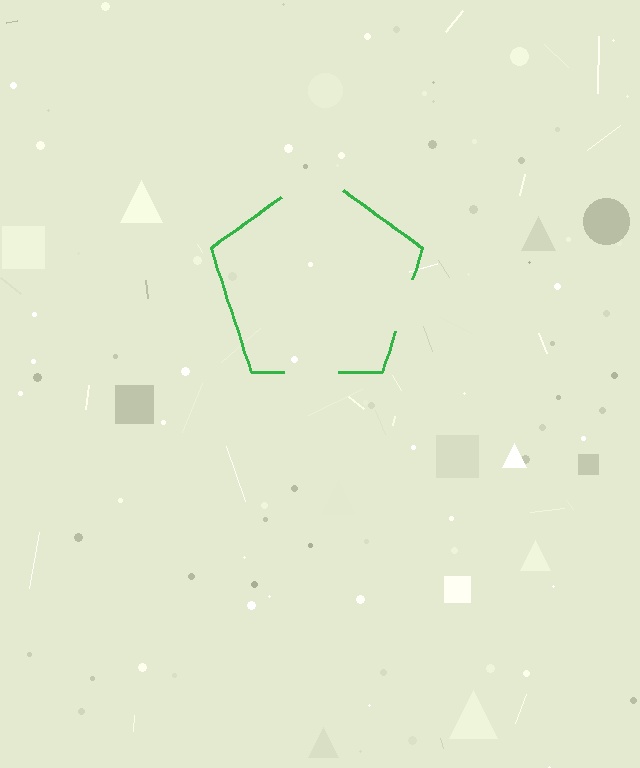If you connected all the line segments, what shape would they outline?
They would outline a pentagon.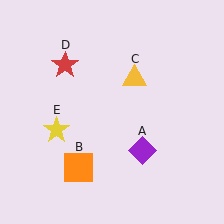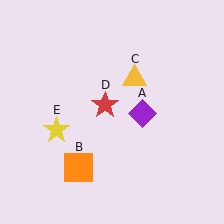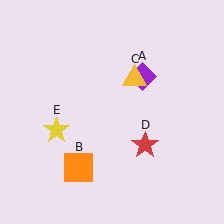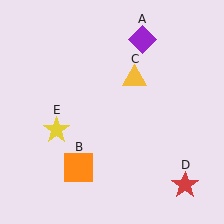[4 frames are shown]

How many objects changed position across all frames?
2 objects changed position: purple diamond (object A), red star (object D).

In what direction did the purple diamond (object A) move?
The purple diamond (object A) moved up.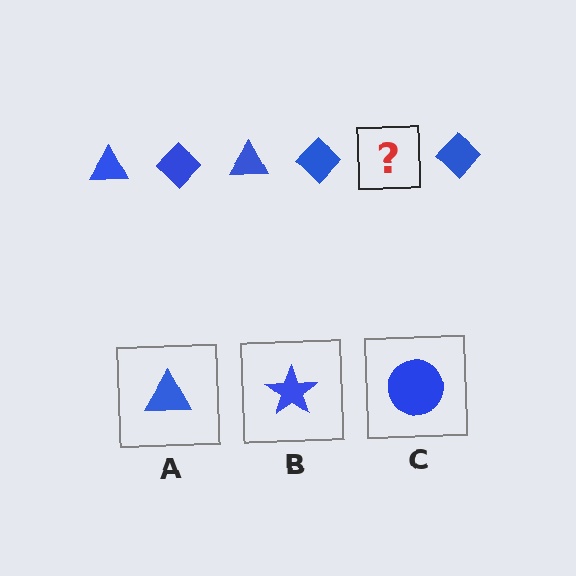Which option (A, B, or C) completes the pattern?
A.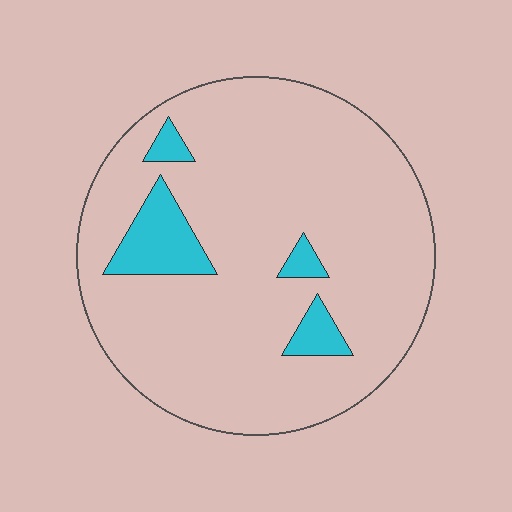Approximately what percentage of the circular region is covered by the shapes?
Approximately 10%.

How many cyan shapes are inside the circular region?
4.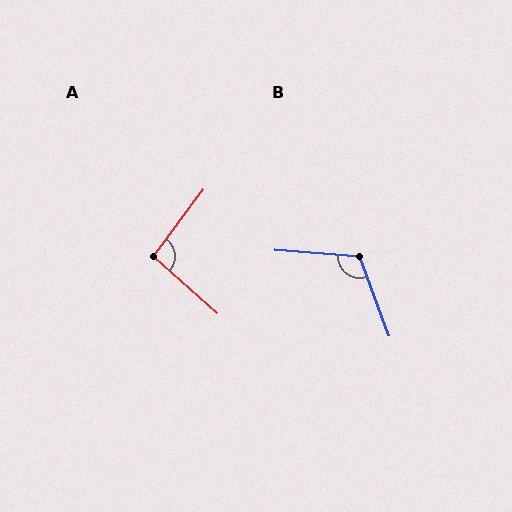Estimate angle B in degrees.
Approximately 115 degrees.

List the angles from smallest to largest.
A (95°), B (115°).